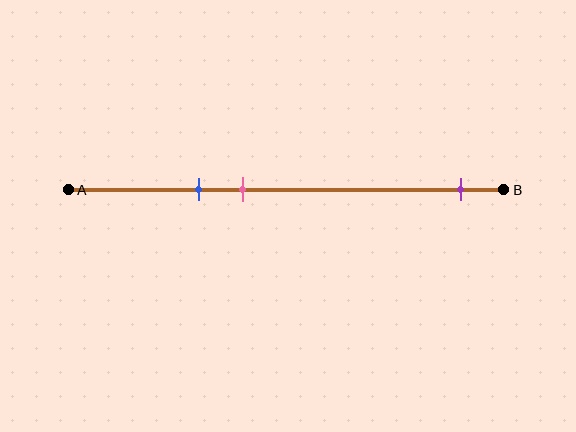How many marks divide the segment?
There are 3 marks dividing the segment.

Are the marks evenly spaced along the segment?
No, the marks are not evenly spaced.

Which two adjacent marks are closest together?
The blue and pink marks are the closest adjacent pair.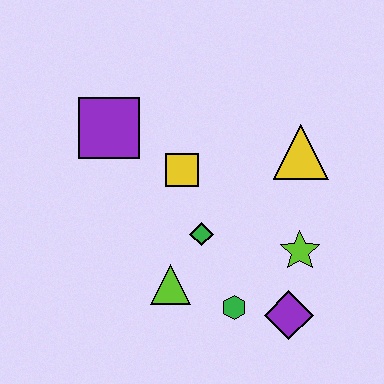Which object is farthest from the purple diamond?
The purple square is farthest from the purple diamond.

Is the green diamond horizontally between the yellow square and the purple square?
No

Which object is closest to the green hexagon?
The purple diamond is closest to the green hexagon.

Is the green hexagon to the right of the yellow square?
Yes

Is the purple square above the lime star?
Yes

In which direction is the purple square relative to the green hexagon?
The purple square is above the green hexagon.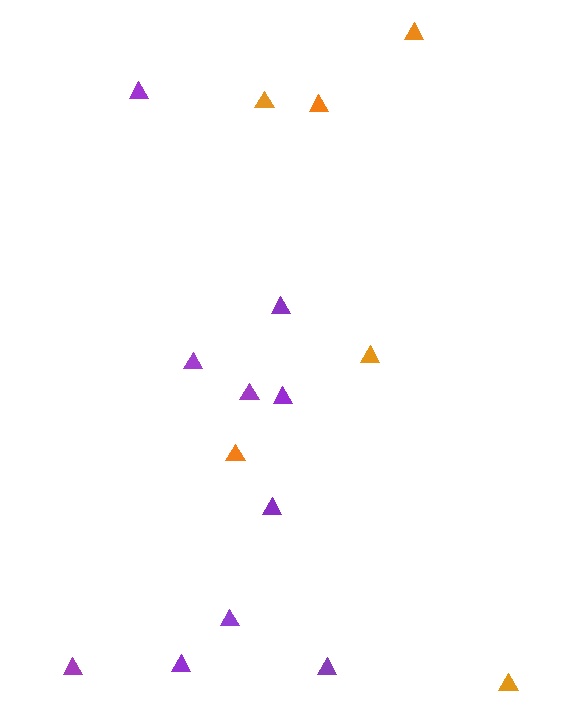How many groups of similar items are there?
There are 2 groups: one group of orange triangles (6) and one group of purple triangles (10).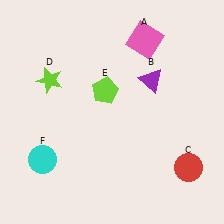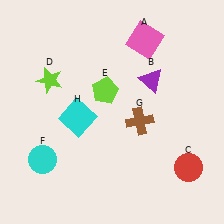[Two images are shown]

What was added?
A brown cross (G), a cyan square (H) were added in Image 2.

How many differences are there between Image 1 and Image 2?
There are 2 differences between the two images.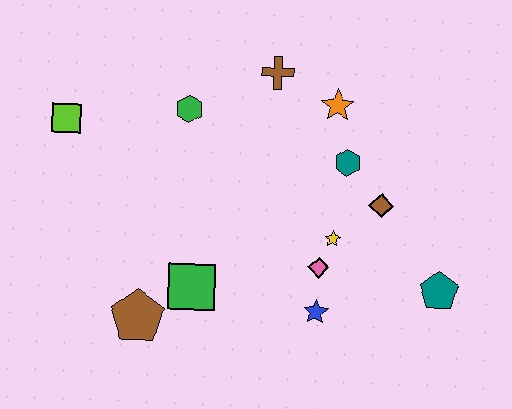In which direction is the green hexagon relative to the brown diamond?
The green hexagon is to the left of the brown diamond.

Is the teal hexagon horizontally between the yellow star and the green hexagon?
No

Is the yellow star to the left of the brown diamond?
Yes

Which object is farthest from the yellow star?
The lime square is farthest from the yellow star.